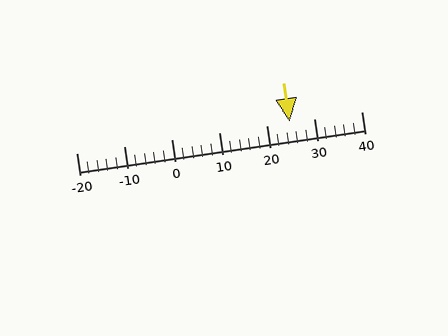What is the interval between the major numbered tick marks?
The major tick marks are spaced 10 units apart.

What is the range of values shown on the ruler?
The ruler shows values from -20 to 40.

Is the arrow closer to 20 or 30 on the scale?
The arrow is closer to 20.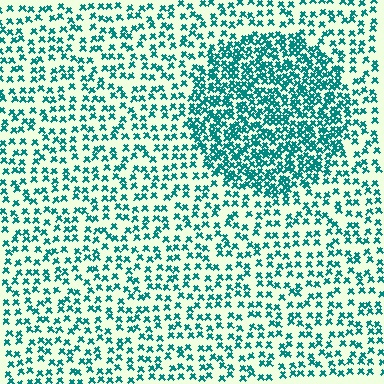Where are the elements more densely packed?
The elements are more densely packed inside the circle boundary.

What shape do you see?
I see a circle.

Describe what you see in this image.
The image contains small teal elements arranged at two different densities. A circle-shaped region is visible where the elements are more densely packed than the surrounding area.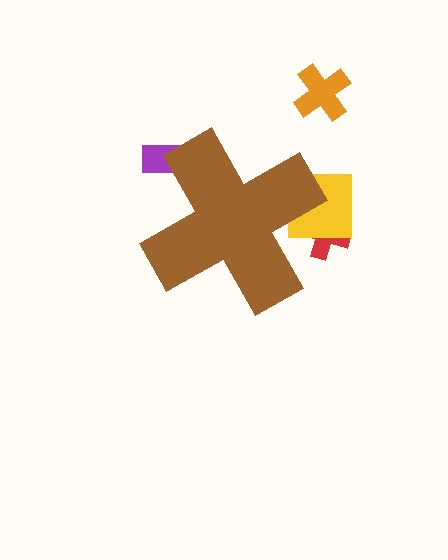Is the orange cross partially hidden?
No, the orange cross is fully visible.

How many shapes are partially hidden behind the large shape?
3 shapes are partially hidden.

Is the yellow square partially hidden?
Yes, the yellow square is partially hidden behind the brown cross.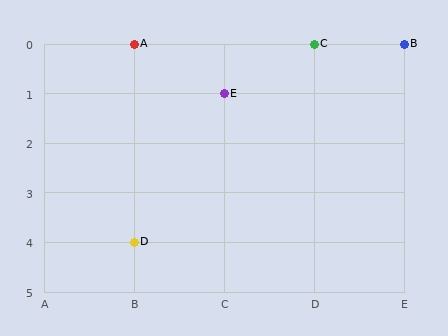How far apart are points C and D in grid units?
Points C and D are 2 columns and 4 rows apart (about 4.5 grid units diagonally).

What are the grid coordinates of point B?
Point B is at grid coordinates (E, 0).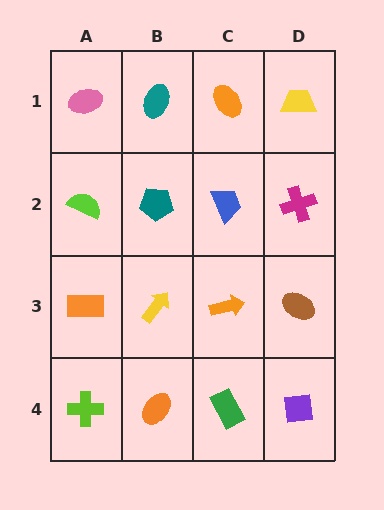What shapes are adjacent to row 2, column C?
An orange ellipse (row 1, column C), an orange arrow (row 3, column C), a teal pentagon (row 2, column B), a magenta cross (row 2, column D).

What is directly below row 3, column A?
A lime cross.